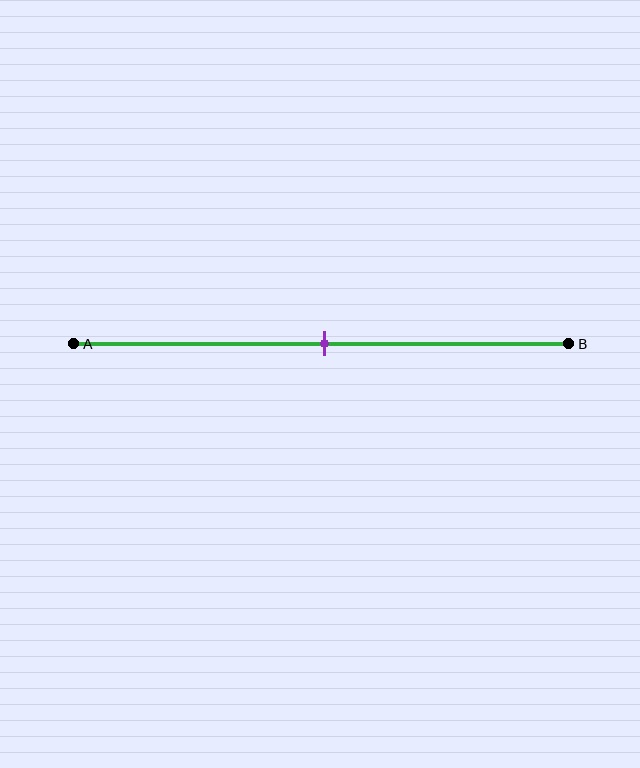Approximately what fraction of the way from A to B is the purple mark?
The purple mark is approximately 50% of the way from A to B.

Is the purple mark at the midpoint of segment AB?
Yes, the mark is approximately at the midpoint.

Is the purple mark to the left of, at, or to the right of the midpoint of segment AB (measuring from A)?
The purple mark is approximately at the midpoint of segment AB.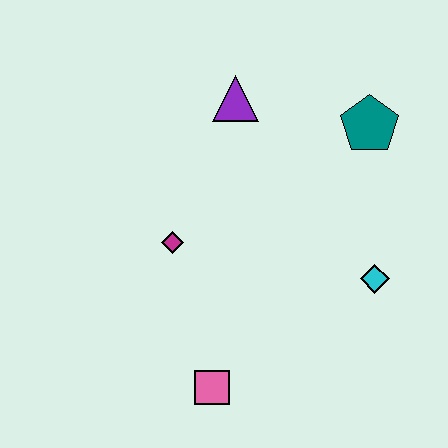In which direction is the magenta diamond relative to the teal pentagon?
The magenta diamond is to the left of the teal pentagon.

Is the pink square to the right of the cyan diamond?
No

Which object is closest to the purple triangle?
The teal pentagon is closest to the purple triangle.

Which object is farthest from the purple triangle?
The pink square is farthest from the purple triangle.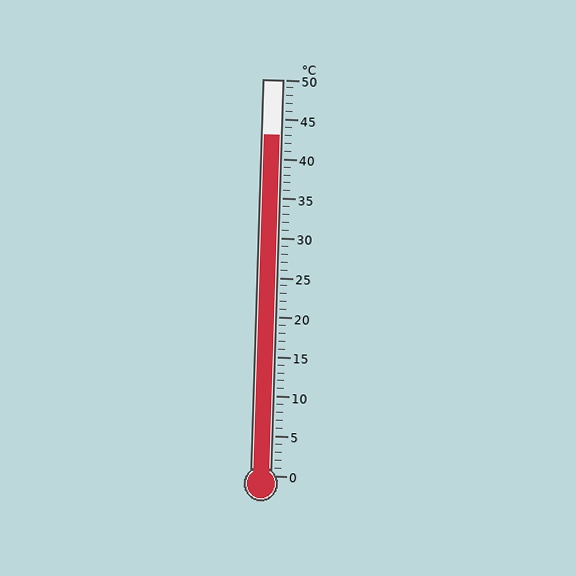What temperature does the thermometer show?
The thermometer shows approximately 43°C.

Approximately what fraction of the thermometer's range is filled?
The thermometer is filled to approximately 85% of its range.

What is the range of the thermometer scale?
The thermometer scale ranges from 0°C to 50°C.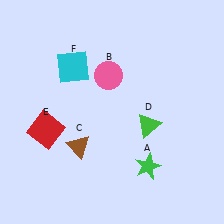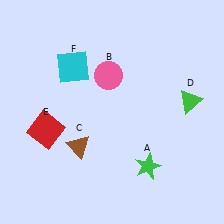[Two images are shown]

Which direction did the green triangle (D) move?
The green triangle (D) moved right.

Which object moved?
The green triangle (D) moved right.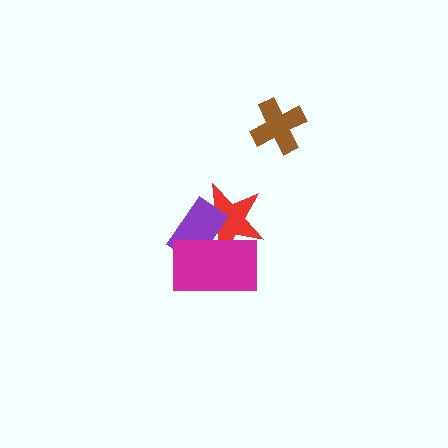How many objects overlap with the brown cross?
0 objects overlap with the brown cross.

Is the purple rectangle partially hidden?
Yes, it is partially covered by another shape.